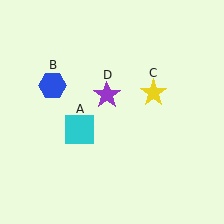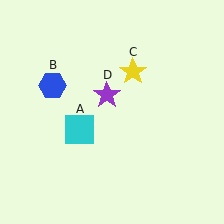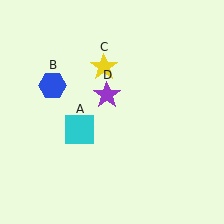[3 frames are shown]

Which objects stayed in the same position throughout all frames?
Cyan square (object A) and blue hexagon (object B) and purple star (object D) remained stationary.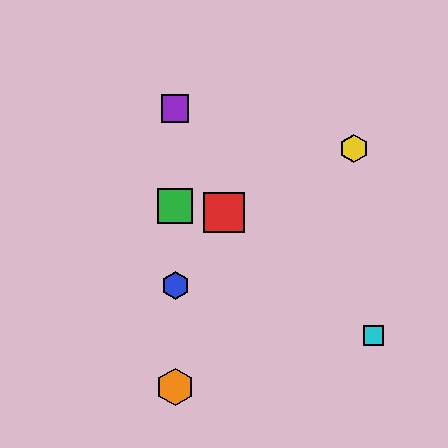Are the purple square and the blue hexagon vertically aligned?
Yes, both are at x≈175.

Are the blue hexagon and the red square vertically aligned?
No, the blue hexagon is at x≈175 and the red square is at x≈224.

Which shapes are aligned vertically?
The blue hexagon, the green square, the purple square, the orange hexagon are aligned vertically.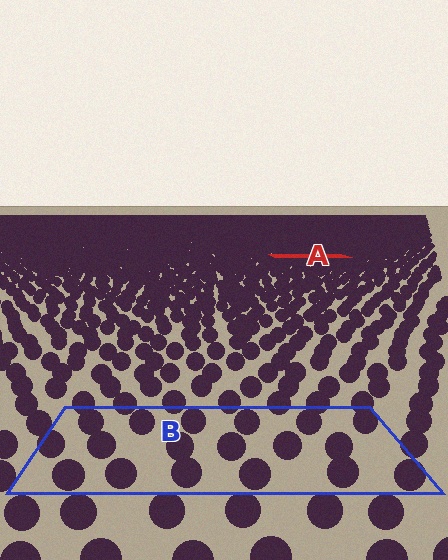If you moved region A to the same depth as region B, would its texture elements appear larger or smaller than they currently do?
They would appear larger. At a closer depth, the same texture elements are projected at a bigger on-screen size.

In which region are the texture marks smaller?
The texture marks are smaller in region A, because it is farther away.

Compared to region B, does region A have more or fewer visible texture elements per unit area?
Region A has more texture elements per unit area — they are packed more densely because it is farther away.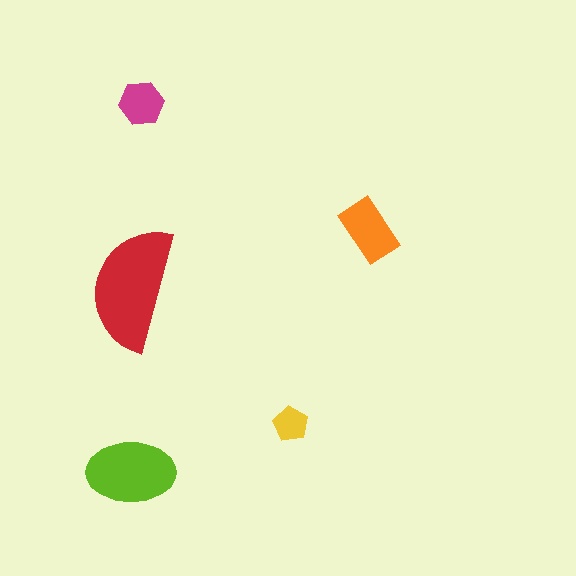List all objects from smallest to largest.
The yellow pentagon, the magenta hexagon, the orange rectangle, the lime ellipse, the red semicircle.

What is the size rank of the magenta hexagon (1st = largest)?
4th.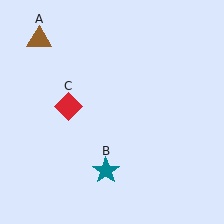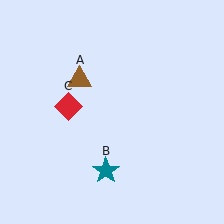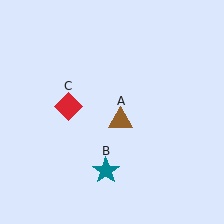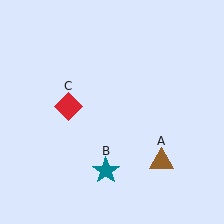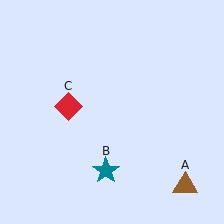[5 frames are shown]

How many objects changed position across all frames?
1 object changed position: brown triangle (object A).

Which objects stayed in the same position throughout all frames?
Teal star (object B) and red diamond (object C) remained stationary.